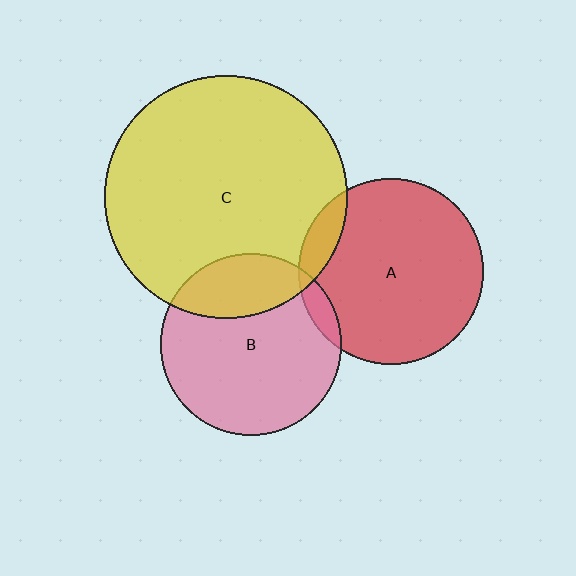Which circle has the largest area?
Circle C (yellow).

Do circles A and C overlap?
Yes.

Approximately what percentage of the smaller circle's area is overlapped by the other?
Approximately 10%.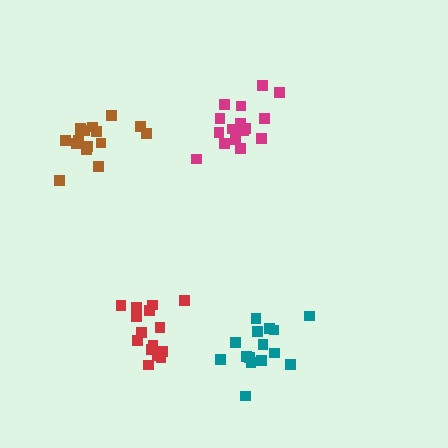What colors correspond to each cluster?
The clusters are colored: magenta, brown, teal, red.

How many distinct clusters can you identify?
There are 4 distinct clusters.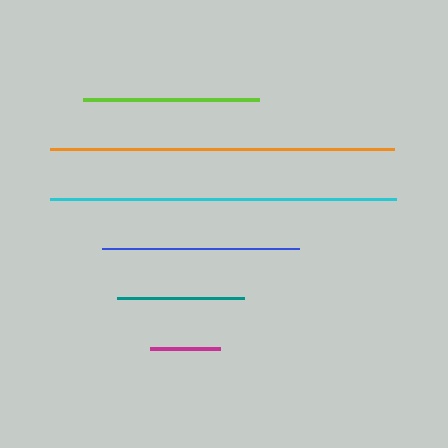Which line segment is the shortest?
The magenta line is the shortest at approximately 70 pixels.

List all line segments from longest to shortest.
From longest to shortest: cyan, orange, blue, lime, teal, magenta.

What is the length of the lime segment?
The lime segment is approximately 176 pixels long.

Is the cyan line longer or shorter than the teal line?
The cyan line is longer than the teal line.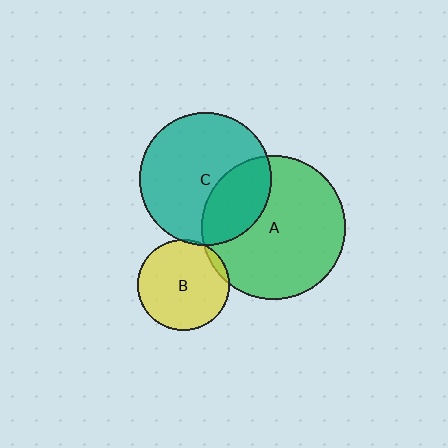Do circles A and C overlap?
Yes.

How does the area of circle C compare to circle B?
Approximately 2.1 times.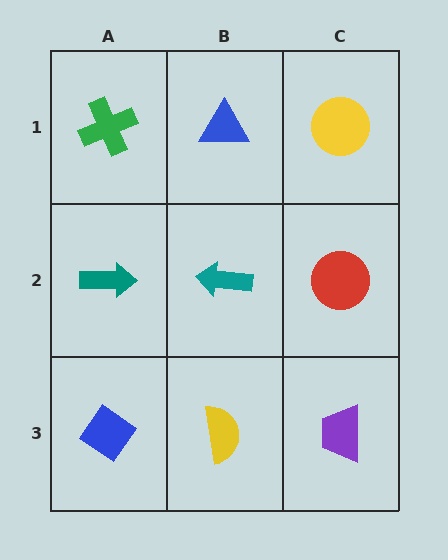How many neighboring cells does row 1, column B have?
3.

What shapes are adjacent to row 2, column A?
A green cross (row 1, column A), a blue diamond (row 3, column A), a teal arrow (row 2, column B).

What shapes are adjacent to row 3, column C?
A red circle (row 2, column C), a yellow semicircle (row 3, column B).